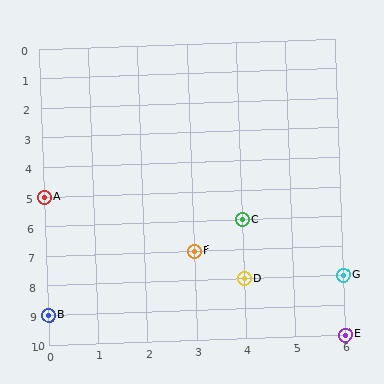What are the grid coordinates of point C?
Point C is at grid coordinates (4, 6).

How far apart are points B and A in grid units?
Points B and A are 4 rows apart.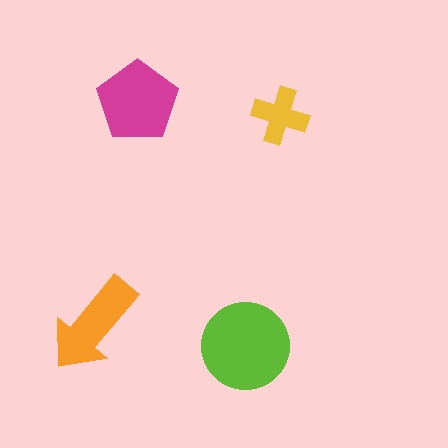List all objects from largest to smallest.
The lime circle, the magenta pentagon, the orange arrow, the yellow cross.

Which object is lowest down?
The lime circle is bottommost.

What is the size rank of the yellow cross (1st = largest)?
4th.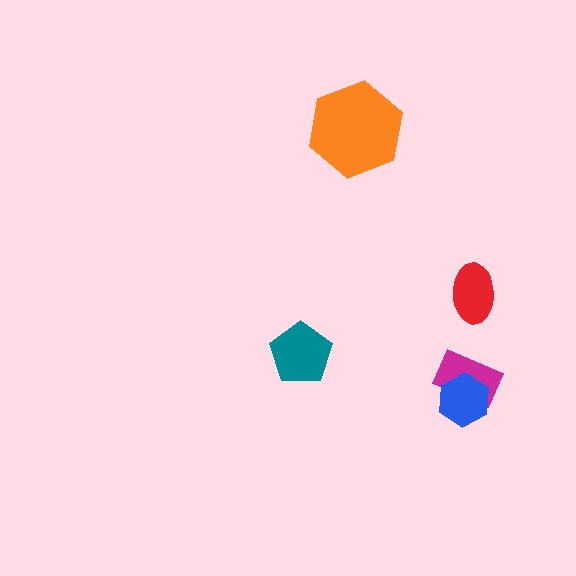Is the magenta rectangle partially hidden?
Yes, it is partially covered by another shape.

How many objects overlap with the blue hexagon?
1 object overlaps with the blue hexagon.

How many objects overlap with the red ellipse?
0 objects overlap with the red ellipse.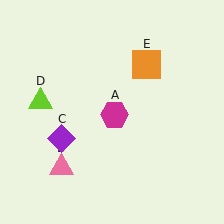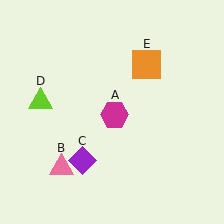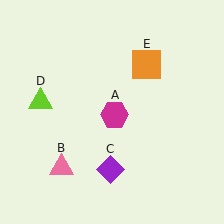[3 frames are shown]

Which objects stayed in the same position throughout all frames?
Magenta hexagon (object A) and pink triangle (object B) and lime triangle (object D) and orange square (object E) remained stationary.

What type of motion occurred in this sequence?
The purple diamond (object C) rotated counterclockwise around the center of the scene.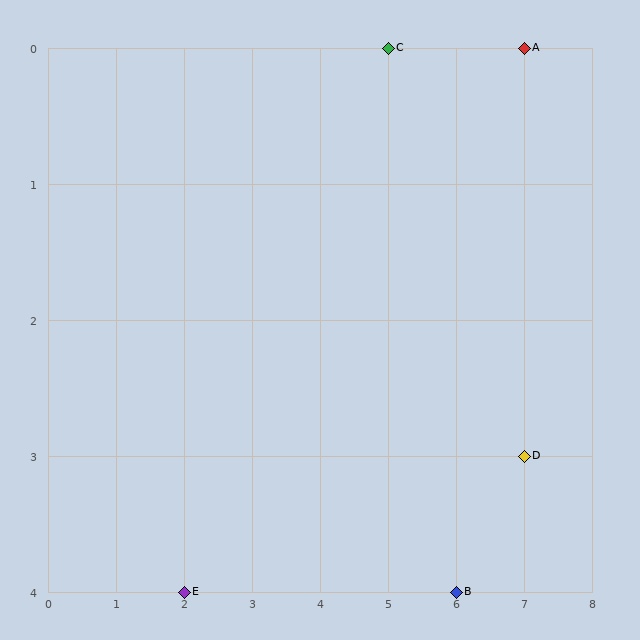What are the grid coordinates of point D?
Point D is at grid coordinates (7, 3).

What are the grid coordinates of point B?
Point B is at grid coordinates (6, 4).